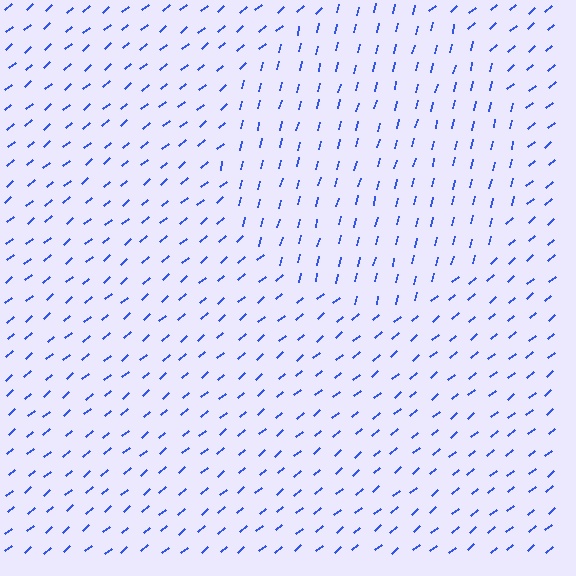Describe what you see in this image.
The image is filled with small blue line segments. A circle region in the image has lines oriented differently from the surrounding lines, creating a visible texture boundary.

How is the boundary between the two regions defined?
The boundary is defined purely by a change in line orientation (approximately 36 degrees difference). All lines are the same color and thickness.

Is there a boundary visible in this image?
Yes, there is a texture boundary formed by a change in line orientation.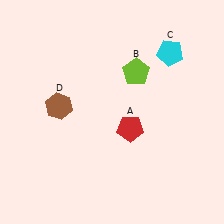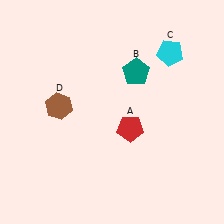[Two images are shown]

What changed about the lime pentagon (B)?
In Image 1, B is lime. In Image 2, it changed to teal.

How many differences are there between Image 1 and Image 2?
There is 1 difference between the two images.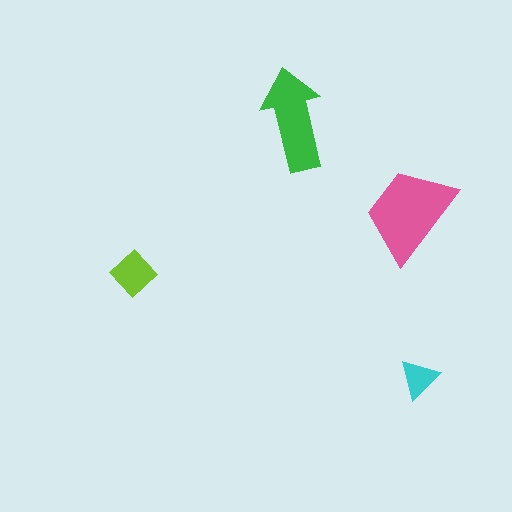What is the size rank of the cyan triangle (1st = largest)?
4th.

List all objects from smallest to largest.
The cyan triangle, the lime diamond, the green arrow, the pink trapezoid.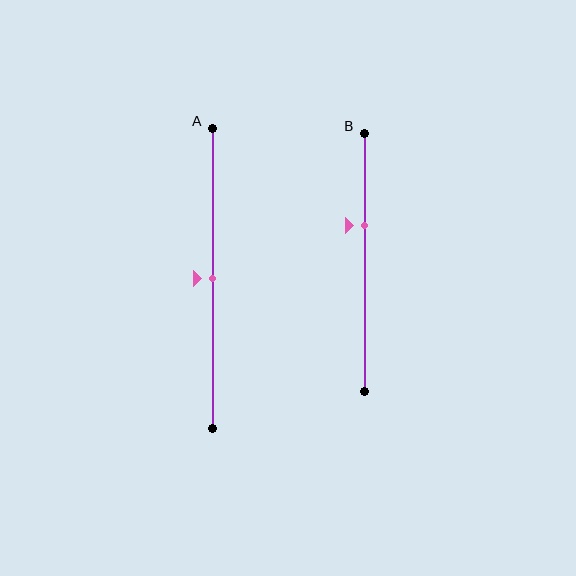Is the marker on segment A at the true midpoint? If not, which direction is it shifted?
Yes, the marker on segment A is at the true midpoint.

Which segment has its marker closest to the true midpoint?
Segment A has its marker closest to the true midpoint.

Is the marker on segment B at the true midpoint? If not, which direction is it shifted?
No, the marker on segment B is shifted upward by about 14% of the segment length.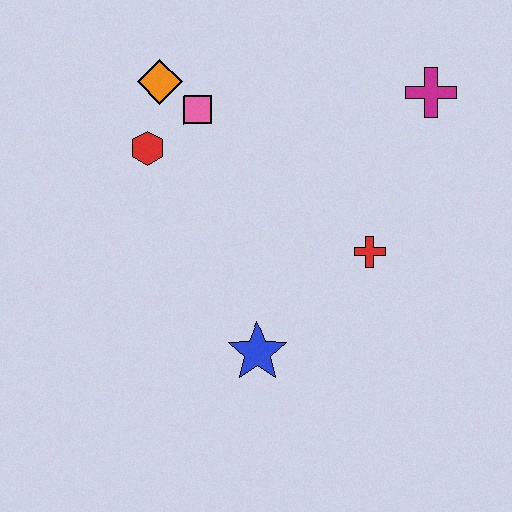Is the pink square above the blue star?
Yes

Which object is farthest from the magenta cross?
The blue star is farthest from the magenta cross.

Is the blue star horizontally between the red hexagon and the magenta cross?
Yes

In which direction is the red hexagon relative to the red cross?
The red hexagon is to the left of the red cross.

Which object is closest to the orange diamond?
The pink square is closest to the orange diamond.